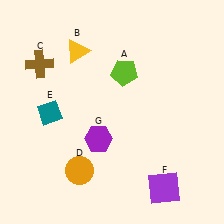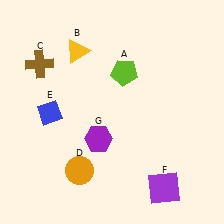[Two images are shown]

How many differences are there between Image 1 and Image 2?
There is 1 difference between the two images.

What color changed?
The diamond (E) changed from teal in Image 1 to blue in Image 2.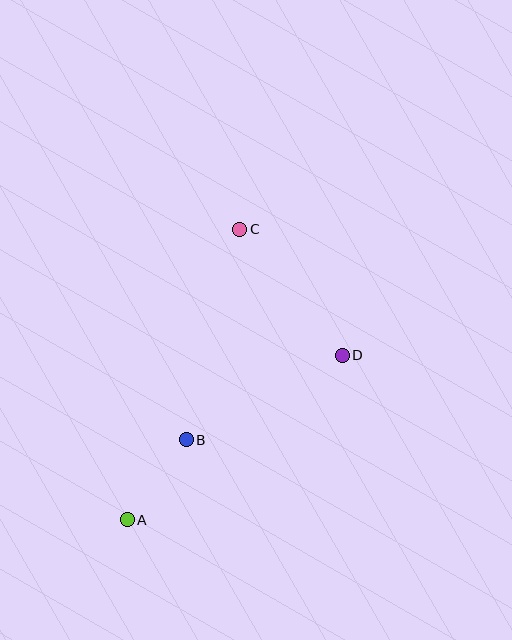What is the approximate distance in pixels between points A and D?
The distance between A and D is approximately 271 pixels.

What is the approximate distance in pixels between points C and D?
The distance between C and D is approximately 162 pixels.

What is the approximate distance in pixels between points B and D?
The distance between B and D is approximately 177 pixels.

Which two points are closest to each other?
Points A and B are closest to each other.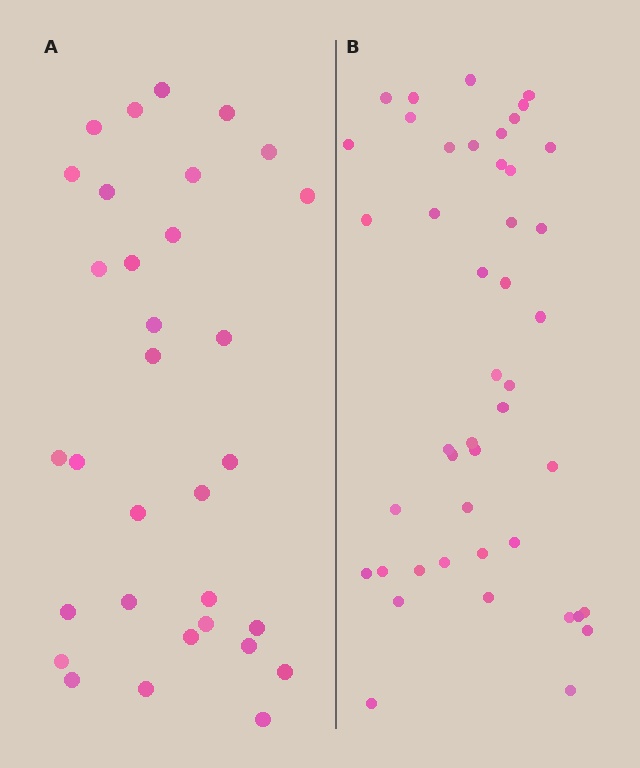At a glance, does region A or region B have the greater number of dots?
Region B (the right region) has more dots.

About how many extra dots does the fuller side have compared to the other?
Region B has approximately 15 more dots than region A.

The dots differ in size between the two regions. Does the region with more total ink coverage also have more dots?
No. Region A has more total ink coverage because its dots are larger, but region B actually contains more individual dots. Total area can be misleading — the number of items is what matters here.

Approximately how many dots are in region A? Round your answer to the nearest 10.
About 30 dots. (The exact count is 32, which rounds to 30.)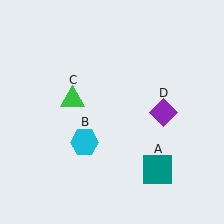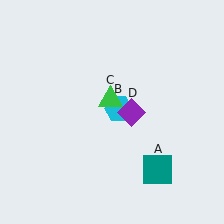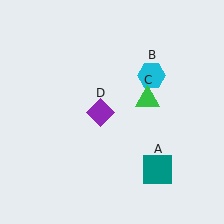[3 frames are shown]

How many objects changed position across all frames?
3 objects changed position: cyan hexagon (object B), green triangle (object C), purple diamond (object D).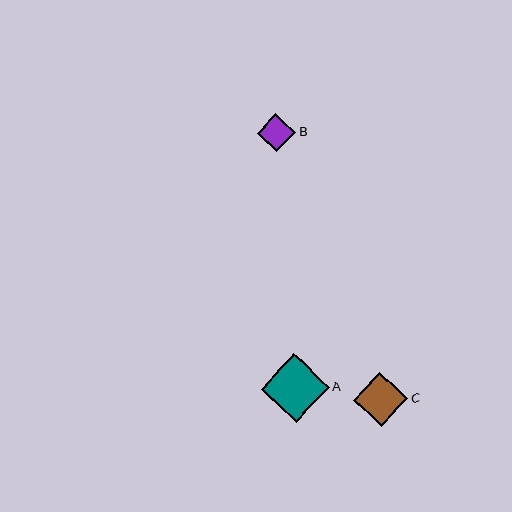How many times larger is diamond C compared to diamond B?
Diamond C is approximately 1.4 times the size of diamond B.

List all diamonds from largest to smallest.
From largest to smallest: A, C, B.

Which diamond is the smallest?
Diamond B is the smallest with a size of approximately 38 pixels.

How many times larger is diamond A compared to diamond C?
Diamond A is approximately 1.3 times the size of diamond C.